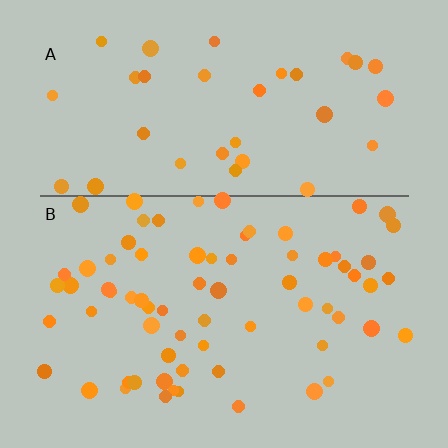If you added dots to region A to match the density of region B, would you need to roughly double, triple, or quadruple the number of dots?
Approximately double.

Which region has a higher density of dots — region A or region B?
B (the bottom).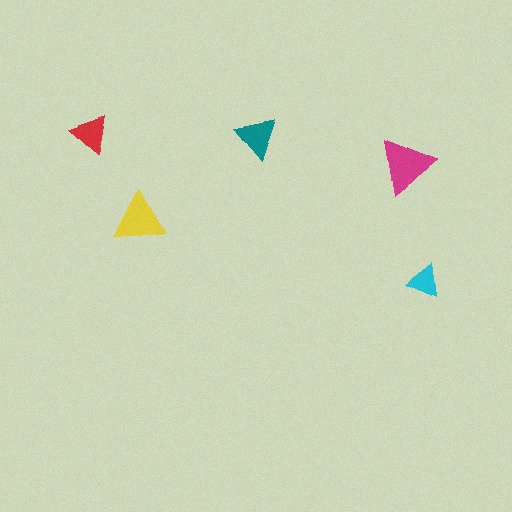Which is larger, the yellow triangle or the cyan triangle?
The yellow one.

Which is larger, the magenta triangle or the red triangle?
The magenta one.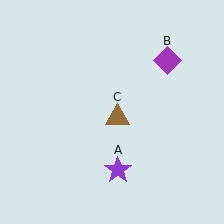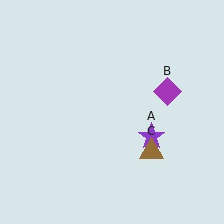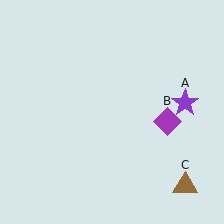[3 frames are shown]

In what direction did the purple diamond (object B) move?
The purple diamond (object B) moved down.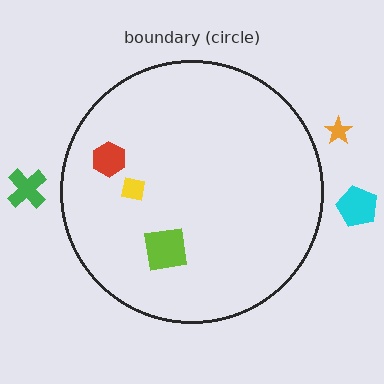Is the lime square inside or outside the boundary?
Inside.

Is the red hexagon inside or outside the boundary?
Inside.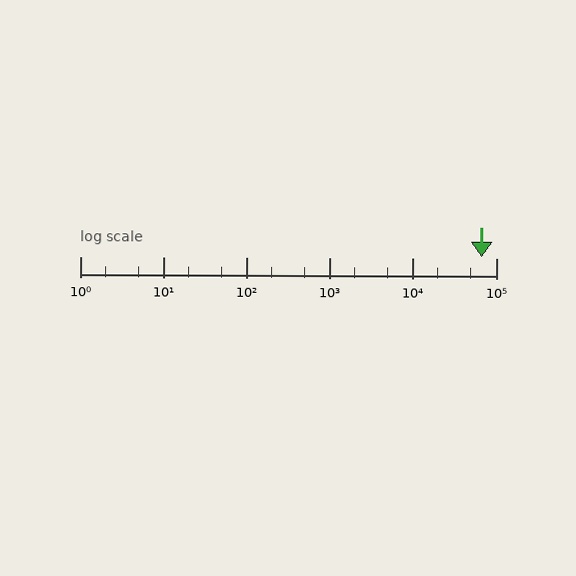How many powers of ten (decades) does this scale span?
The scale spans 5 decades, from 1 to 100000.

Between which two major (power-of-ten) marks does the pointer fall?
The pointer is between 10000 and 100000.